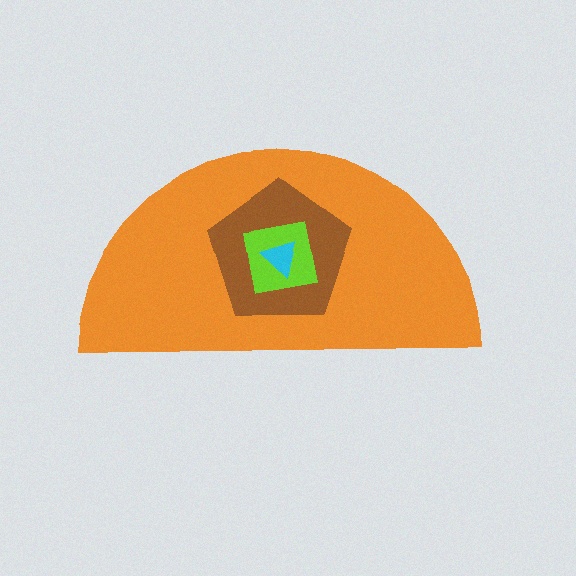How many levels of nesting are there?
4.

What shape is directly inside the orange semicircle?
The brown pentagon.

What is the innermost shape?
The cyan triangle.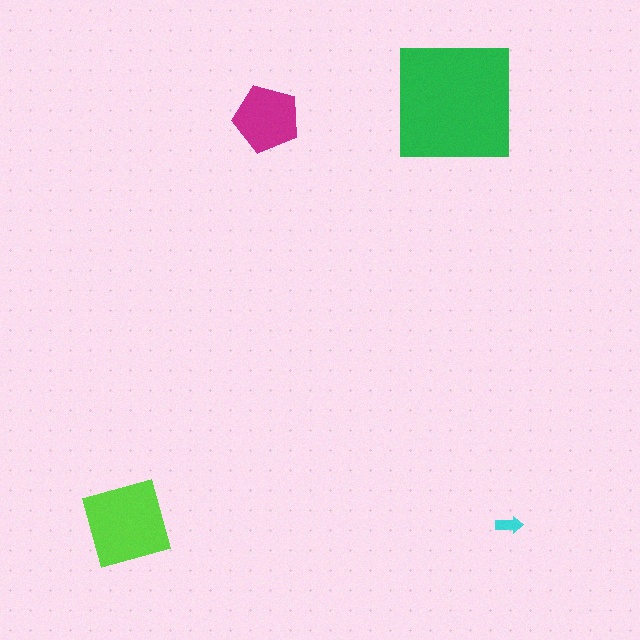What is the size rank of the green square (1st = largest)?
1st.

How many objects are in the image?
There are 4 objects in the image.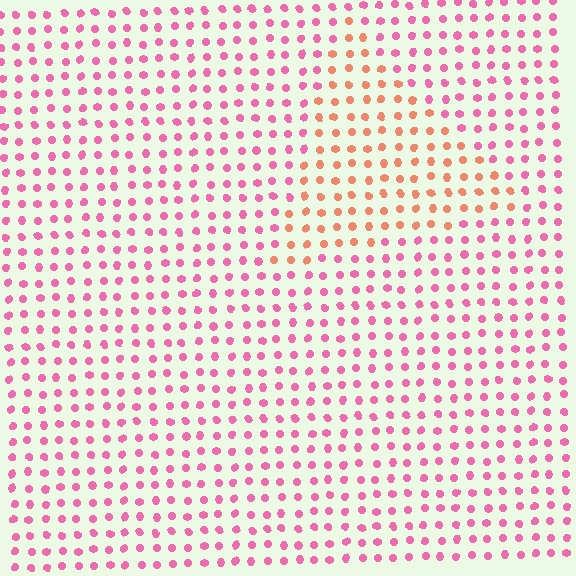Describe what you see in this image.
The image is filled with small pink elements in a uniform arrangement. A triangle-shaped region is visible where the elements are tinted to a slightly different hue, forming a subtle color boundary.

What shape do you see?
I see a triangle.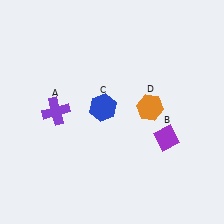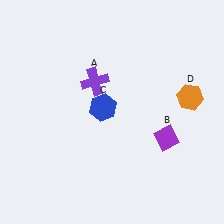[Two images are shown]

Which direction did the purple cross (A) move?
The purple cross (A) moved right.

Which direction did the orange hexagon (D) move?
The orange hexagon (D) moved right.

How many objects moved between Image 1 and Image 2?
2 objects moved between the two images.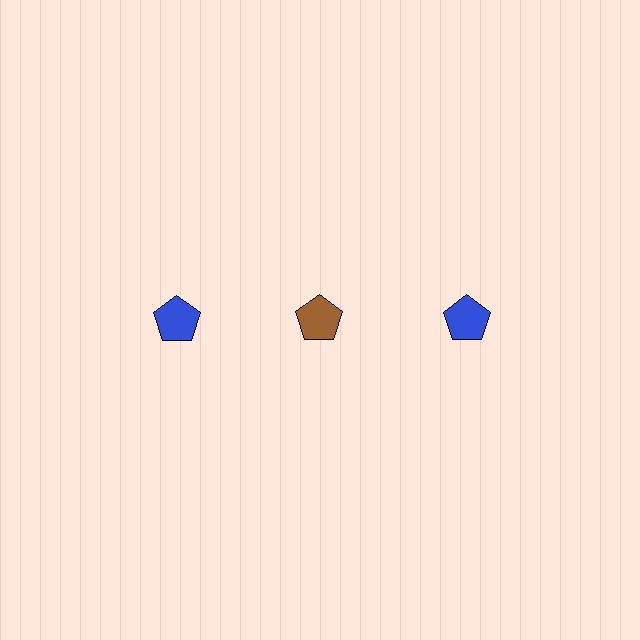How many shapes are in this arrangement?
There are 3 shapes arranged in a grid pattern.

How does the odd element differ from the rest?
It has a different color: brown instead of blue.